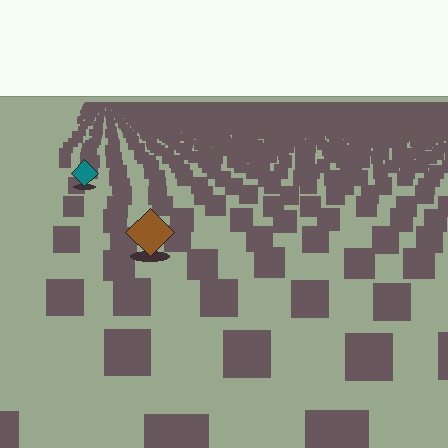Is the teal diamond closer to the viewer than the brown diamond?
No. The brown diamond is closer — you can tell from the texture gradient: the ground texture is coarser near it.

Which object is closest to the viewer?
The brown diamond is closest. The texture marks near it are larger and more spread out.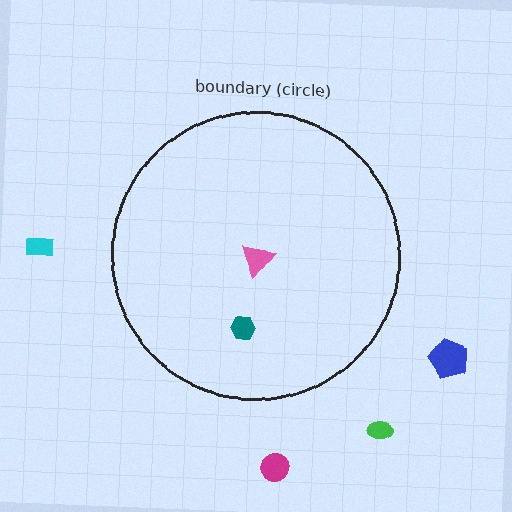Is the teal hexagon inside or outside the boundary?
Inside.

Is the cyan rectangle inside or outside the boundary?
Outside.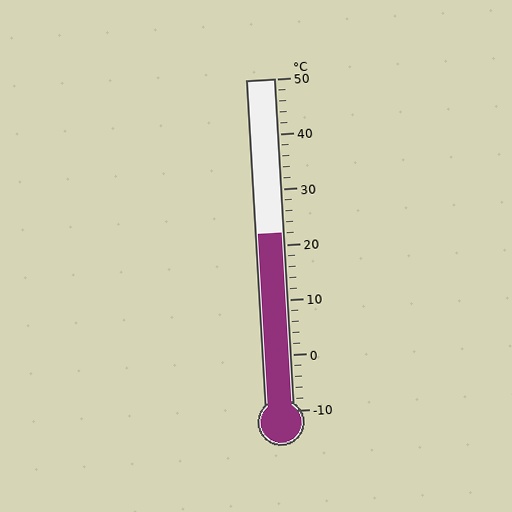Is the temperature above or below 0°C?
The temperature is above 0°C.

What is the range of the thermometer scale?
The thermometer scale ranges from -10°C to 50°C.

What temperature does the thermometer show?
The thermometer shows approximately 22°C.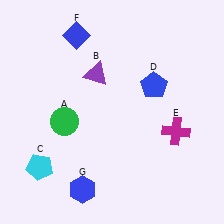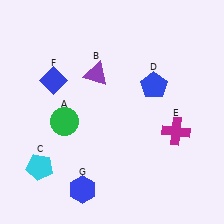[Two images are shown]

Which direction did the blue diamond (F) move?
The blue diamond (F) moved down.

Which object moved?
The blue diamond (F) moved down.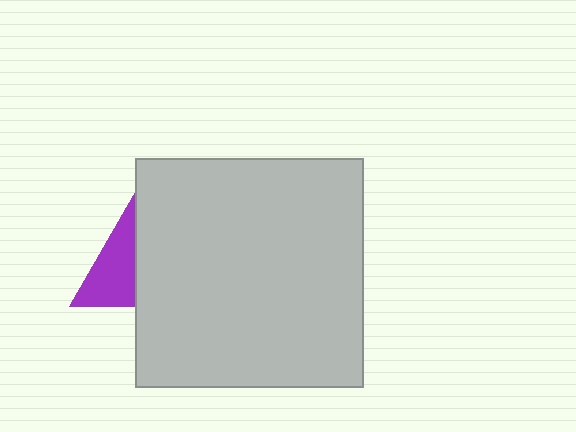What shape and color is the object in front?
The object in front is a light gray square.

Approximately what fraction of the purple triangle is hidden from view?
Roughly 53% of the purple triangle is hidden behind the light gray square.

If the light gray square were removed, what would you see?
You would see the complete purple triangle.